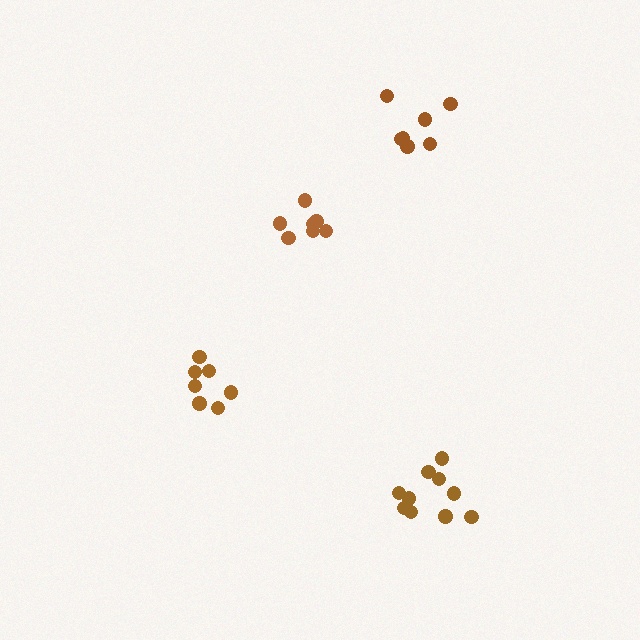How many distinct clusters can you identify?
There are 4 distinct clusters.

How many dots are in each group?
Group 1: 7 dots, Group 2: 7 dots, Group 3: 10 dots, Group 4: 7 dots (31 total).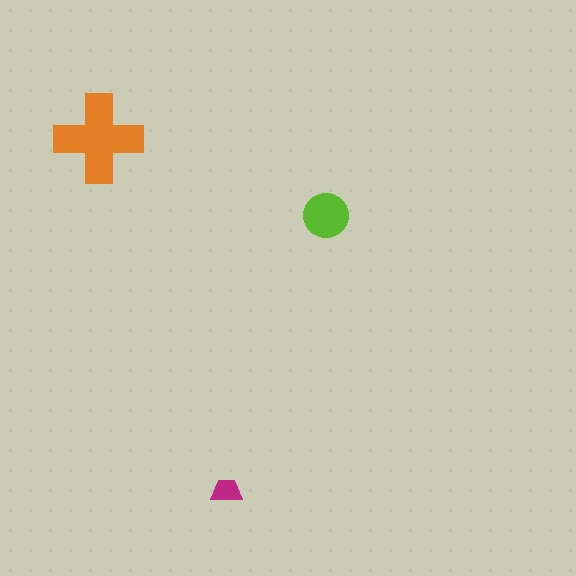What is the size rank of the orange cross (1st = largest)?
1st.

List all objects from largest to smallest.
The orange cross, the lime circle, the magenta trapezoid.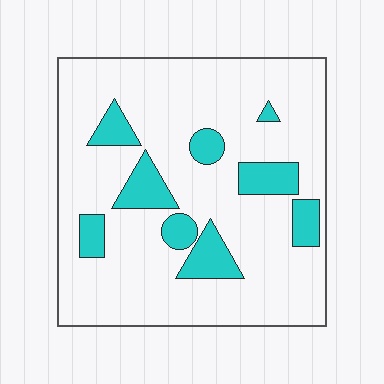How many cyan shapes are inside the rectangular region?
9.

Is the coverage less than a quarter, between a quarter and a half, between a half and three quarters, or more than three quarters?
Less than a quarter.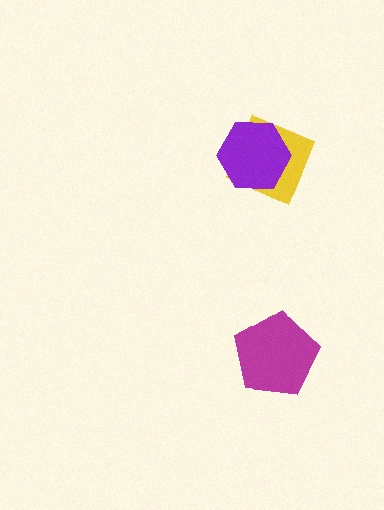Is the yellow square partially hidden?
Yes, it is partially covered by another shape.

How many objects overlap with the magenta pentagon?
0 objects overlap with the magenta pentagon.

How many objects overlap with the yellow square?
1 object overlaps with the yellow square.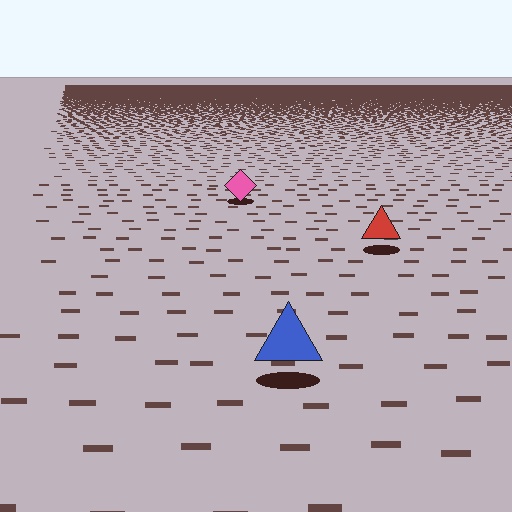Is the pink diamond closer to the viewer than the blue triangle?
No. The blue triangle is closer — you can tell from the texture gradient: the ground texture is coarser near it.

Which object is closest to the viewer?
The blue triangle is closest. The texture marks near it are larger and more spread out.